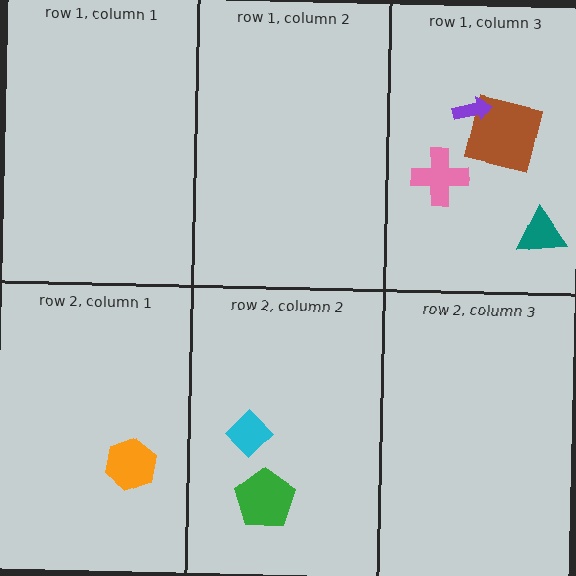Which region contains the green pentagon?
The row 2, column 2 region.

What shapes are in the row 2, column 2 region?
The cyan diamond, the green pentagon.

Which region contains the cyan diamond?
The row 2, column 2 region.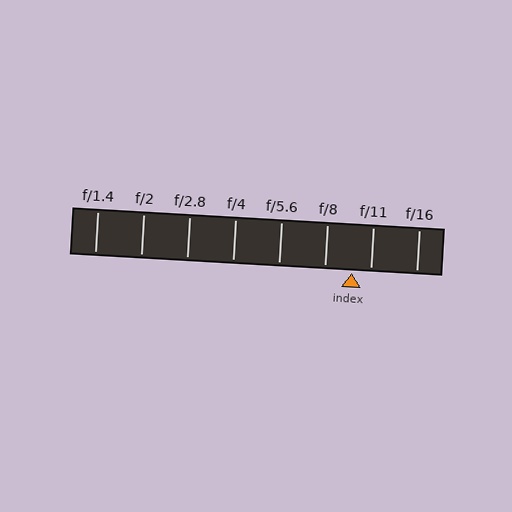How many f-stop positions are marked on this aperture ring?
There are 8 f-stop positions marked.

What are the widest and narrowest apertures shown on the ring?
The widest aperture shown is f/1.4 and the narrowest is f/16.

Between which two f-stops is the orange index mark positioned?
The index mark is between f/8 and f/11.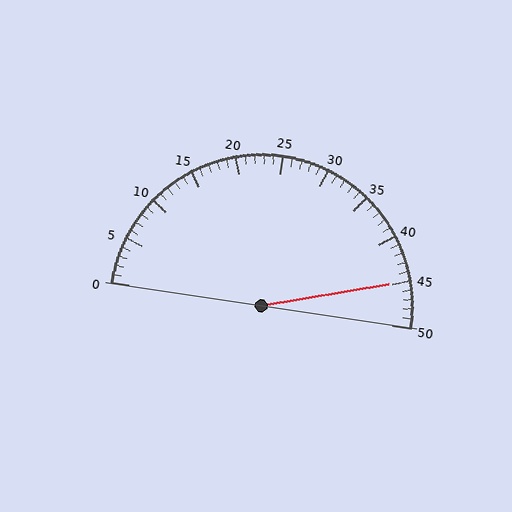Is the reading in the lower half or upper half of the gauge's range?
The reading is in the upper half of the range (0 to 50).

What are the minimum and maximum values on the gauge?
The gauge ranges from 0 to 50.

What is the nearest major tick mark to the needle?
The nearest major tick mark is 45.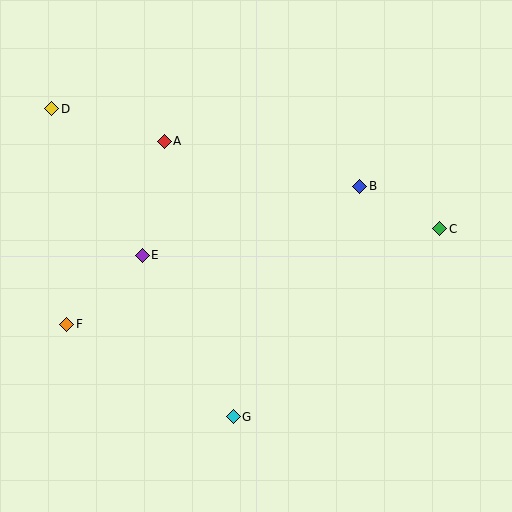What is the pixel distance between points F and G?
The distance between F and G is 190 pixels.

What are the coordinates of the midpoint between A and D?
The midpoint between A and D is at (108, 125).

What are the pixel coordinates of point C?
Point C is at (440, 229).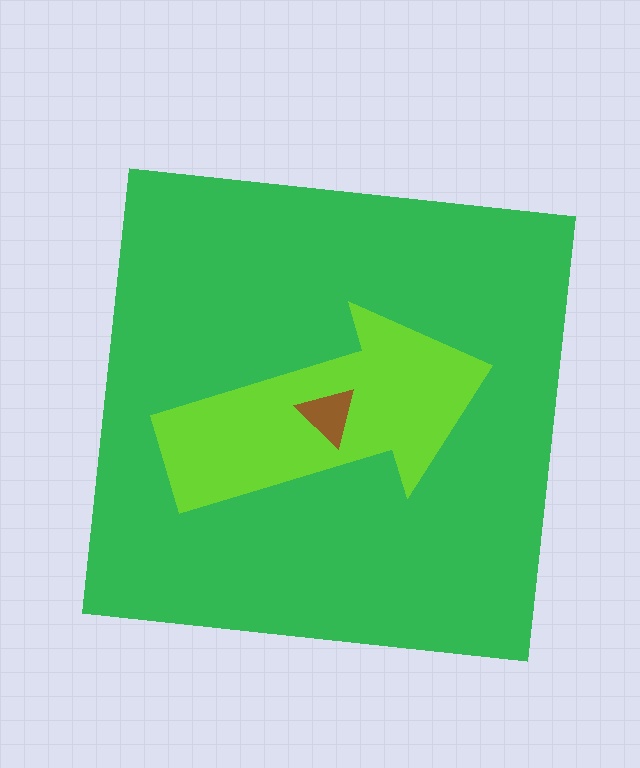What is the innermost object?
The brown triangle.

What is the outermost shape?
The green square.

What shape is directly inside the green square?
The lime arrow.